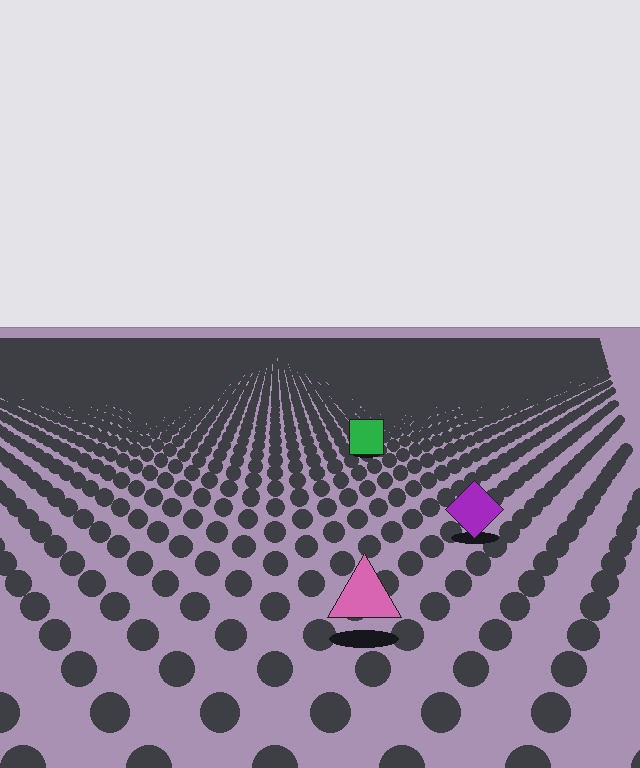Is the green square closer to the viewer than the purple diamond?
No. The purple diamond is closer — you can tell from the texture gradient: the ground texture is coarser near it.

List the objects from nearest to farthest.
From nearest to farthest: the pink triangle, the purple diamond, the green square.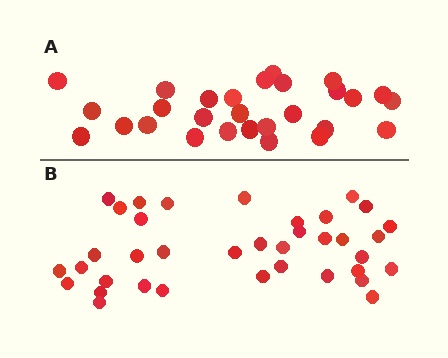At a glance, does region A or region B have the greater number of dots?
Region B (the bottom region) has more dots.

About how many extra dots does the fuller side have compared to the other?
Region B has roughly 8 or so more dots than region A.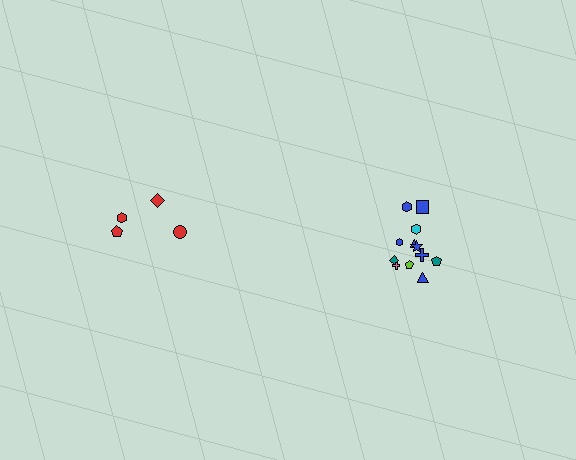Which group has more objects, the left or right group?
The right group.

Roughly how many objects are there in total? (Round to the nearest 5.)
Roughly 15 objects in total.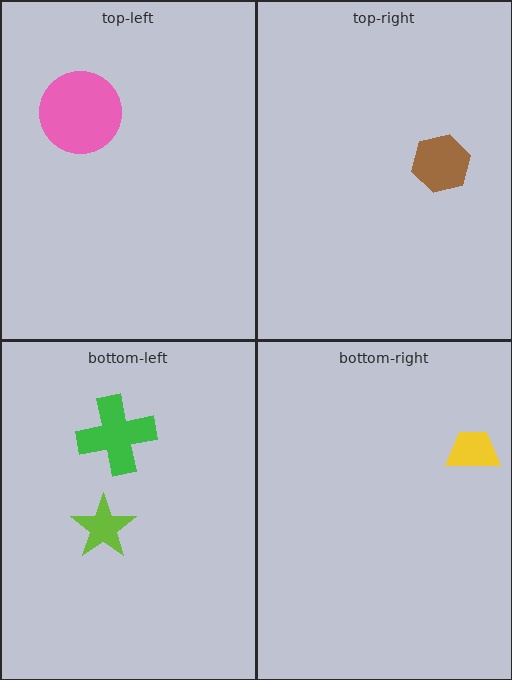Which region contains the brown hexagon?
The top-right region.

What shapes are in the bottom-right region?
The yellow trapezoid.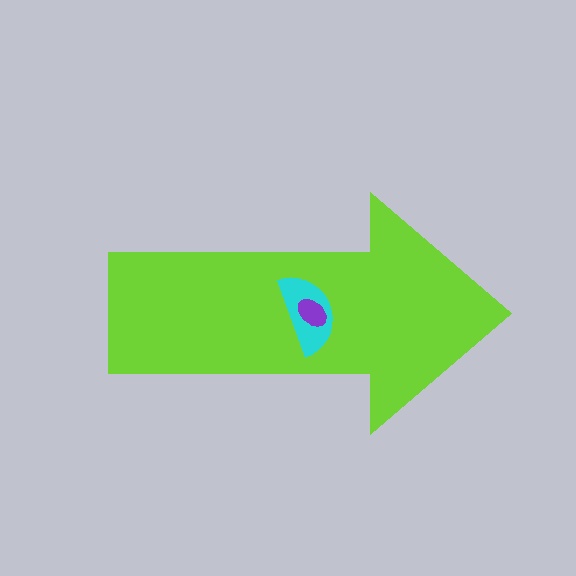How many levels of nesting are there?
3.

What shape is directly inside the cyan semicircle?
The purple ellipse.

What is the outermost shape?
The lime arrow.